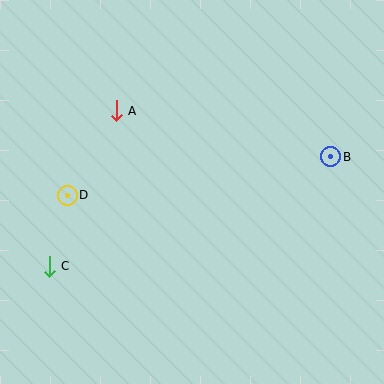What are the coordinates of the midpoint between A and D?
The midpoint between A and D is at (92, 153).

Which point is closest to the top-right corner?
Point B is closest to the top-right corner.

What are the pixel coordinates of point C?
Point C is at (49, 266).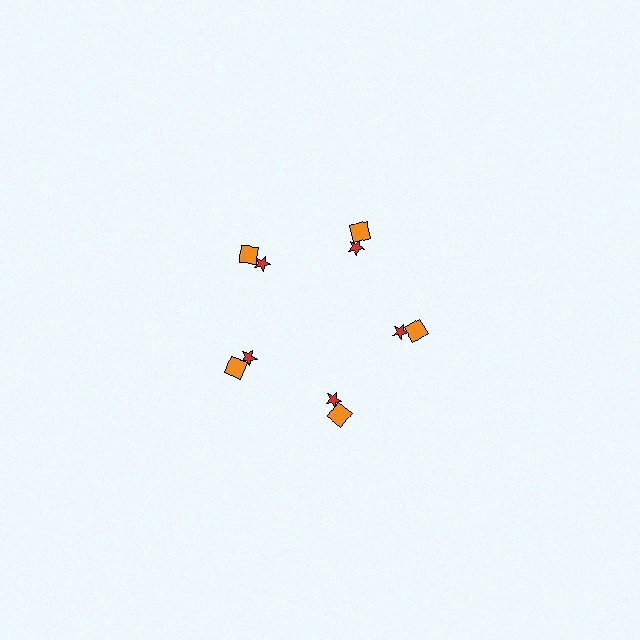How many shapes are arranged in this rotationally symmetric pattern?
There are 10 shapes, arranged in 5 groups of 2.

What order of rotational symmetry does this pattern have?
This pattern has 5-fold rotational symmetry.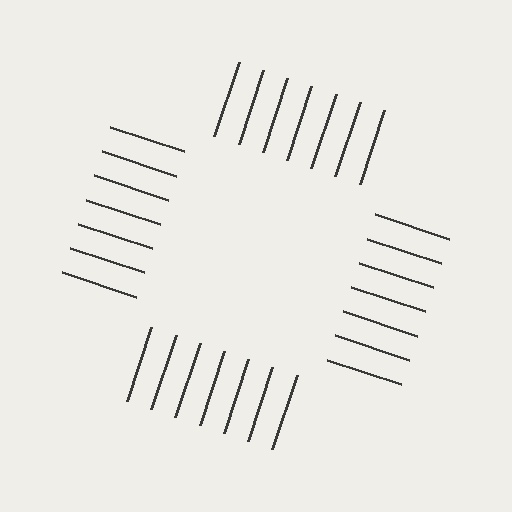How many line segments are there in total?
28 — 7 along each of the 4 edges.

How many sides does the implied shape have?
4 sides — the line-ends trace a square.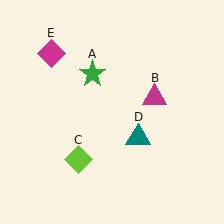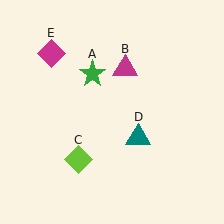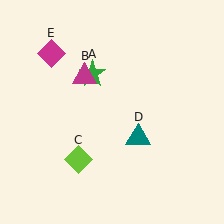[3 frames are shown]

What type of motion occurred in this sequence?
The magenta triangle (object B) rotated counterclockwise around the center of the scene.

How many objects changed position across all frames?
1 object changed position: magenta triangle (object B).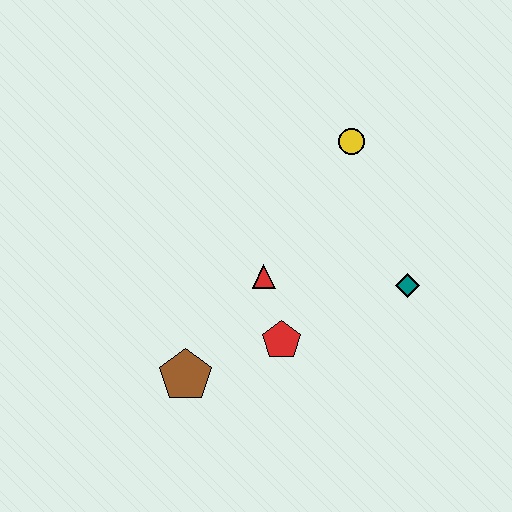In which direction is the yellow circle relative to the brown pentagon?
The yellow circle is above the brown pentagon.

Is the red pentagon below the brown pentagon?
No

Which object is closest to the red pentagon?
The red triangle is closest to the red pentagon.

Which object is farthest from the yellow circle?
The brown pentagon is farthest from the yellow circle.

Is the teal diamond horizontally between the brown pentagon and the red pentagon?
No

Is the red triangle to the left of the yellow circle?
Yes